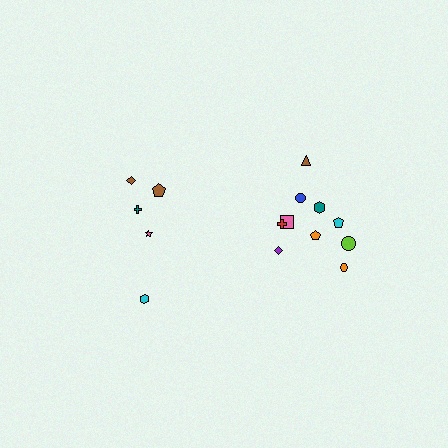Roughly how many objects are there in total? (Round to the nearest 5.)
Roughly 15 objects in total.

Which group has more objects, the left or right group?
The right group.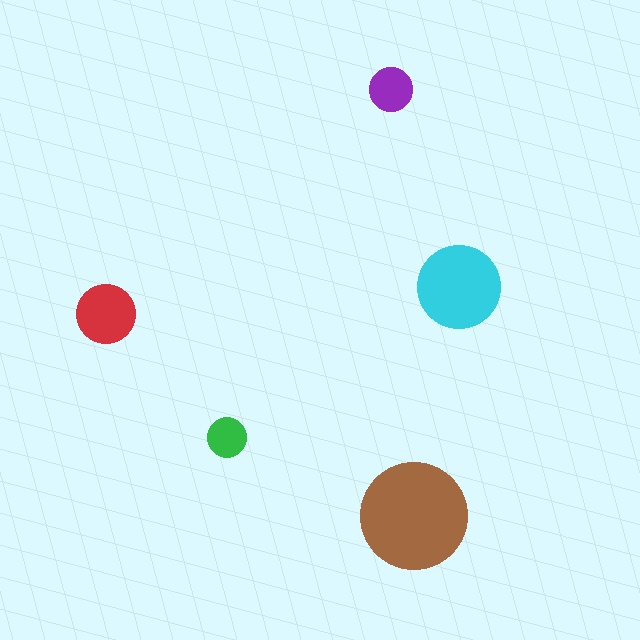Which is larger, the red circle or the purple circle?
The red one.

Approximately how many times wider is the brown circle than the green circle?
About 2.5 times wider.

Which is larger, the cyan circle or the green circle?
The cyan one.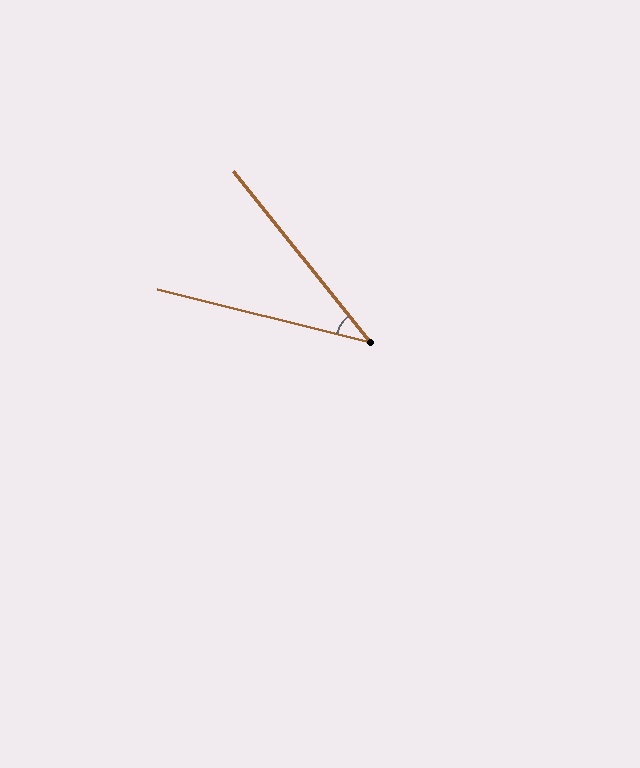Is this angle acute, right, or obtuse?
It is acute.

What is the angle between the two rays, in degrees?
Approximately 37 degrees.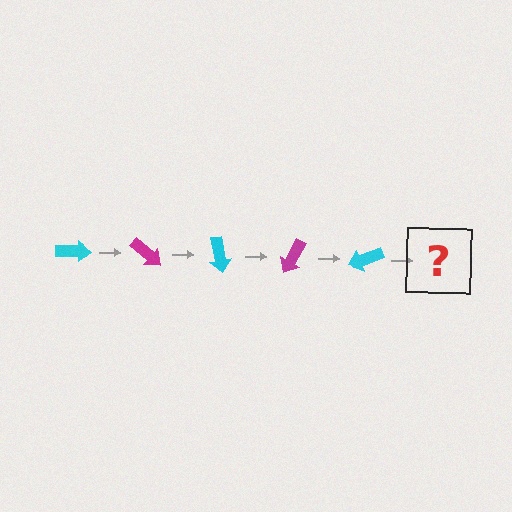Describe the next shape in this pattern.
It should be a magenta arrow, rotated 200 degrees from the start.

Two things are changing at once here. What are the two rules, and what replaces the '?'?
The two rules are that it rotates 40 degrees each step and the color cycles through cyan and magenta. The '?' should be a magenta arrow, rotated 200 degrees from the start.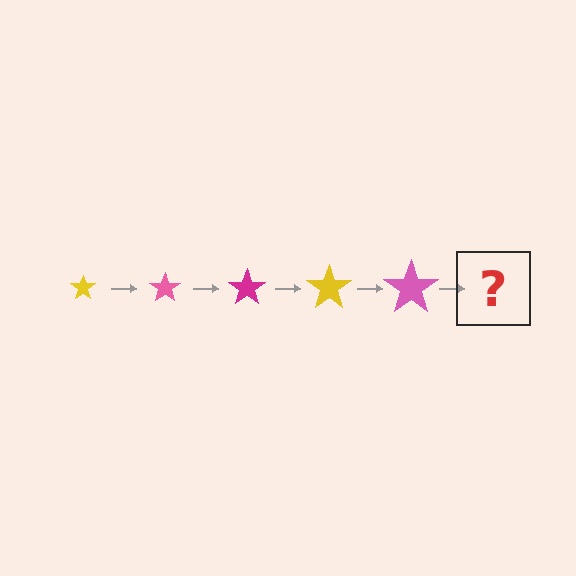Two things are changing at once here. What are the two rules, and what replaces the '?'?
The two rules are that the star grows larger each step and the color cycles through yellow, pink, and magenta. The '?' should be a magenta star, larger than the previous one.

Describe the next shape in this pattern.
It should be a magenta star, larger than the previous one.